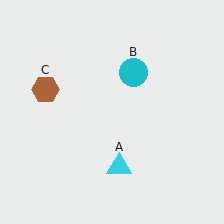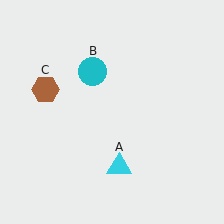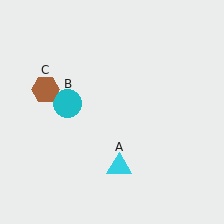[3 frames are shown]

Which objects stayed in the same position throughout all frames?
Cyan triangle (object A) and brown hexagon (object C) remained stationary.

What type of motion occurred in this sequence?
The cyan circle (object B) rotated counterclockwise around the center of the scene.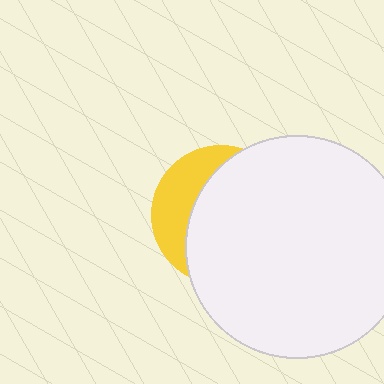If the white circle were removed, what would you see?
You would see the complete yellow circle.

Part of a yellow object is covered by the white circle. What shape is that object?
It is a circle.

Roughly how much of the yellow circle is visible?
A small part of it is visible (roughly 30%).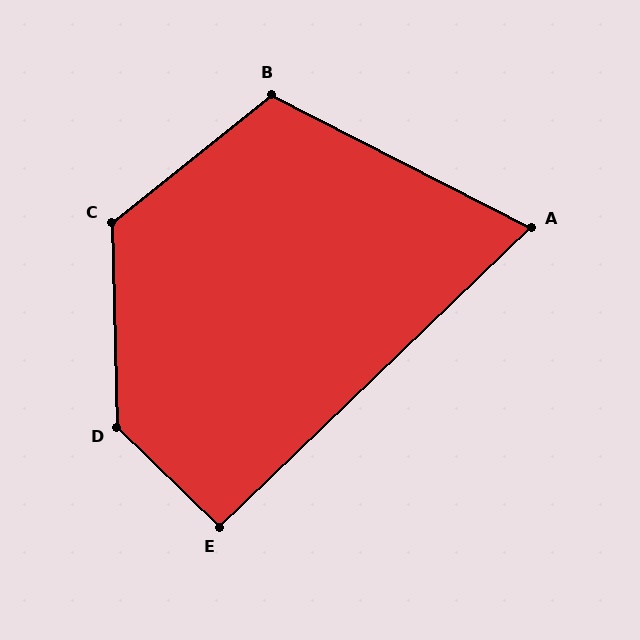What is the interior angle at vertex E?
Approximately 92 degrees (approximately right).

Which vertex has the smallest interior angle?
A, at approximately 71 degrees.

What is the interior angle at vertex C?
Approximately 127 degrees (obtuse).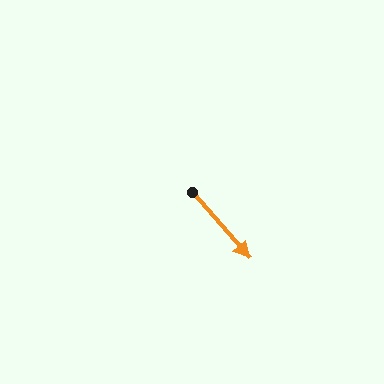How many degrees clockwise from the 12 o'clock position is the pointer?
Approximately 139 degrees.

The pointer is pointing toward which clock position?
Roughly 5 o'clock.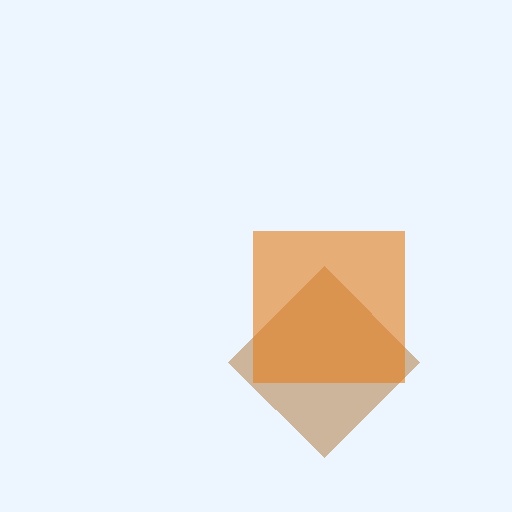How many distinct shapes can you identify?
There are 2 distinct shapes: a brown diamond, an orange square.